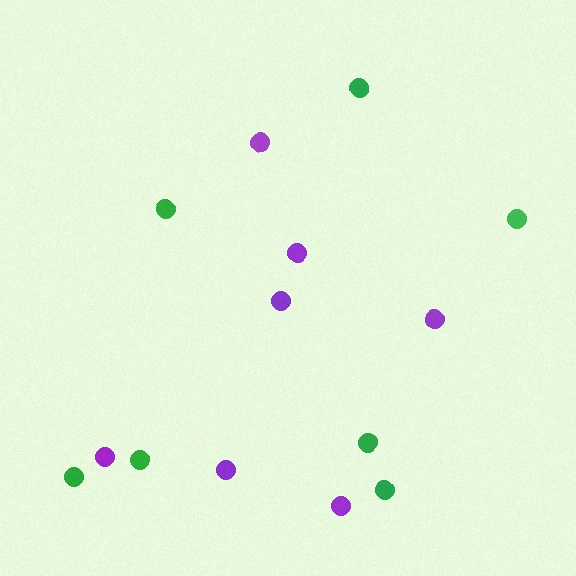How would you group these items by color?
There are 2 groups: one group of green circles (7) and one group of purple circles (7).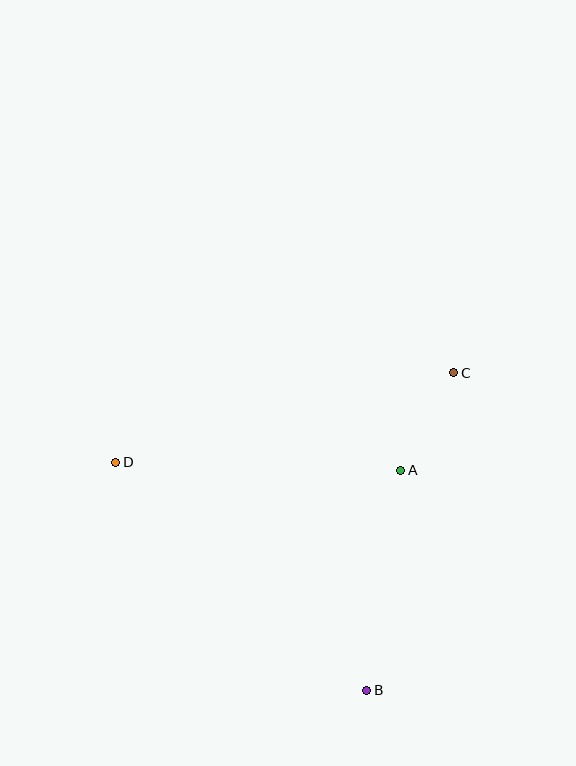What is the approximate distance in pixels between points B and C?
The distance between B and C is approximately 329 pixels.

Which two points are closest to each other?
Points A and C are closest to each other.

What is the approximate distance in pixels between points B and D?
The distance between B and D is approximately 339 pixels.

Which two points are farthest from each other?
Points C and D are farthest from each other.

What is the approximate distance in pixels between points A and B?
The distance between A and B is approximately 223 pixels.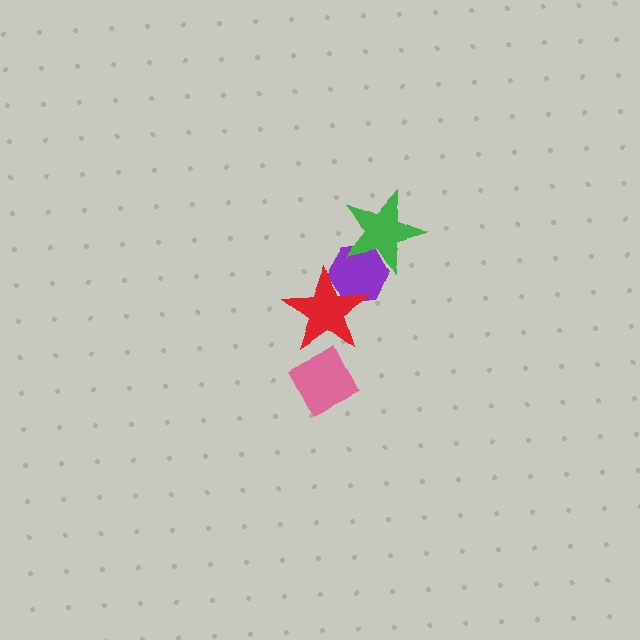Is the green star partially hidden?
No, no other shape covers it.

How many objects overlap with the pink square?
0 objects overlap with the pink square.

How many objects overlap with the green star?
1 object overlaps with the green star.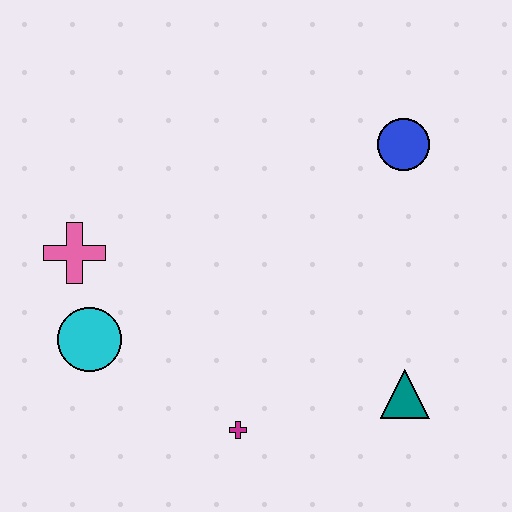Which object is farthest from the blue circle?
The cyan circle is farthest from the blue circle.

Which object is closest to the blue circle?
The teal triangle is closest to the blue circle.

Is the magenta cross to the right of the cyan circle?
Yes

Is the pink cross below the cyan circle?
No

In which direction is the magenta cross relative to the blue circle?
The magenta cross is below the blue circle.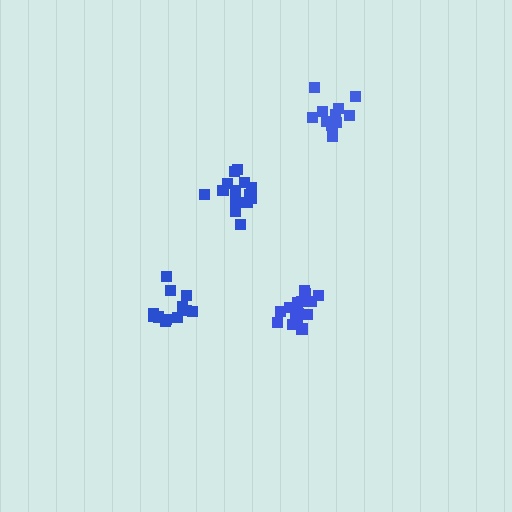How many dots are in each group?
Group 1: 16 dots, Group 2: 15 dots, Group 3: 12 dots, Group 4: 12 dots (55 total).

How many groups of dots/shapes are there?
There are 4 groups.